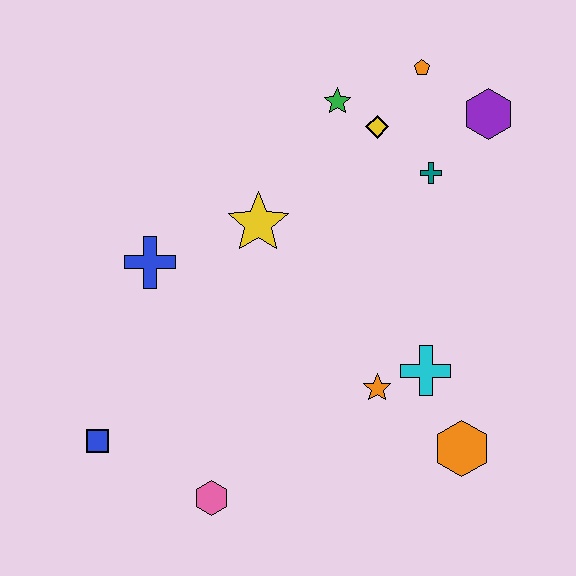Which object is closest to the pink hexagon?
The blue square is closest to the pink hexagon.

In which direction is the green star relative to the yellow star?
The green star is above the yellow star.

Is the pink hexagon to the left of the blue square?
No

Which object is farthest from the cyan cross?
The blue square is farthest from the cyan cross.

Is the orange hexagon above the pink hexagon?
Yes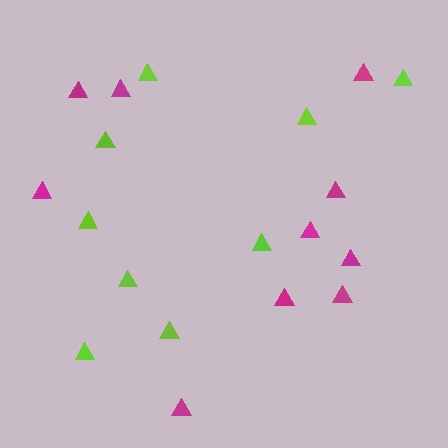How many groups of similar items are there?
There are 2 groups: one group of magenta triangles (10) and one group of lime triangles (9).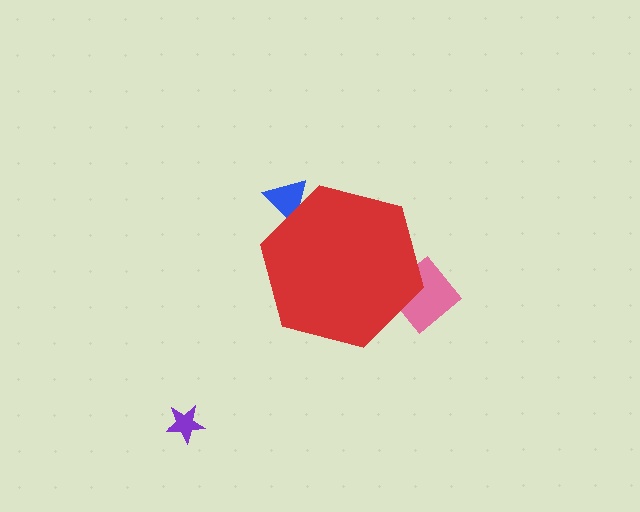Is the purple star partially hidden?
No, the purple star is fully visible.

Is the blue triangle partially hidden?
Yes, the blue triangle is partially hidden behind the red hexagon.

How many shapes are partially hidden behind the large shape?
2 shapes are partially hidden.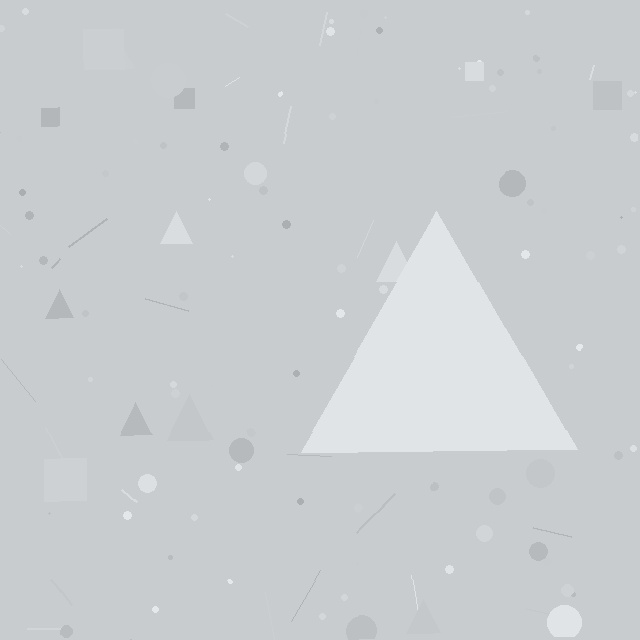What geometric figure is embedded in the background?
A triangle is embedded in the background.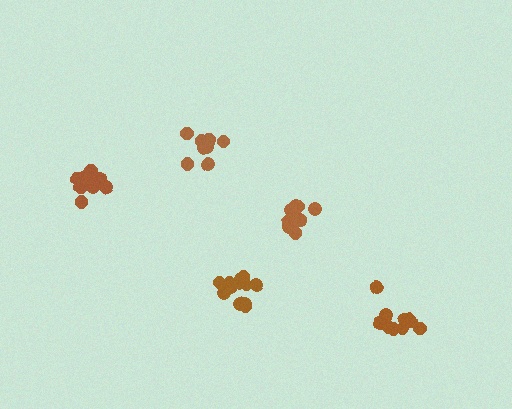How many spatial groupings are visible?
There are 5 spatial groupings.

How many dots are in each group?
Group 1: 10 dots, Group 2: 9 dots, Group 3: 13 dots, Group 4: 13 dots, Group 5: 12 dots (57 total).